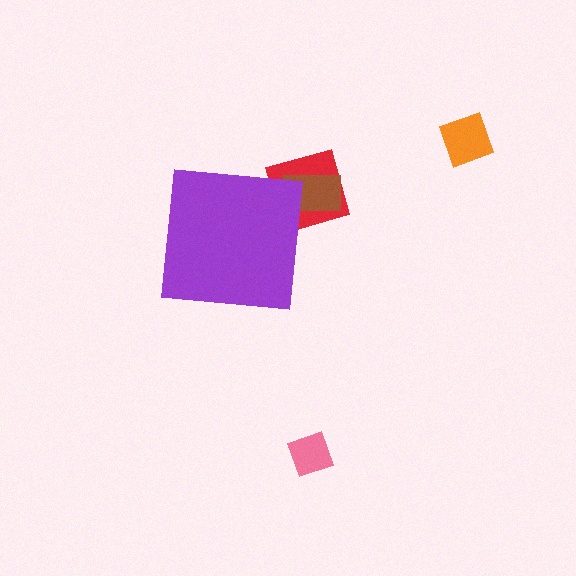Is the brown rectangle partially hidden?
Yes, the brown rectangle is partially hidden behind the purple square.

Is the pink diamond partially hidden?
No, the pink diamond is fully visible.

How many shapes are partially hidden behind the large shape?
2 shapes are partially hidden.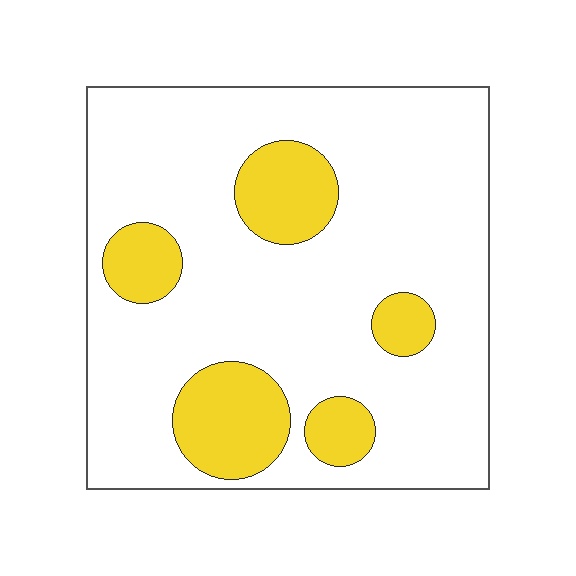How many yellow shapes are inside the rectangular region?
5.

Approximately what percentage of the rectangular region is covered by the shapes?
Approximately 20%.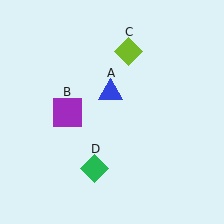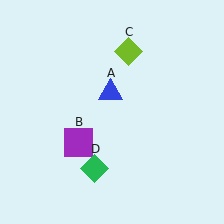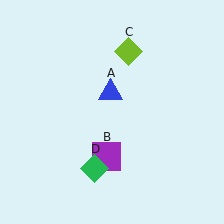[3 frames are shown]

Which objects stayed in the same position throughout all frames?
Blue triangle (object A) and lime diamond (object C) and green diamond (object D) remained stationary.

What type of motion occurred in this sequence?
The purple square (object B) rotated counterclockwise around the center of the scene.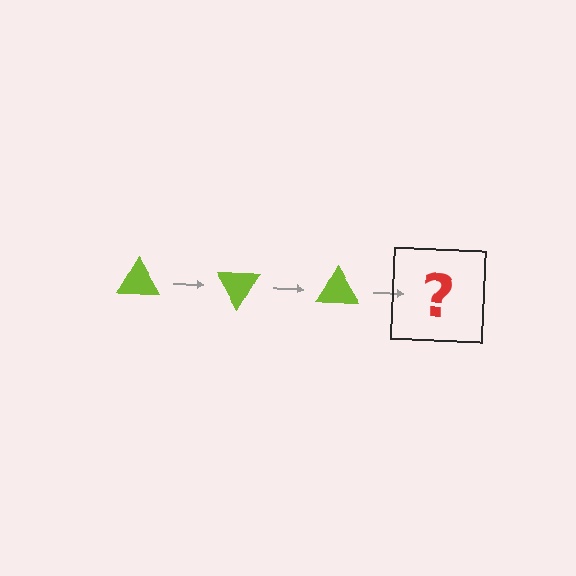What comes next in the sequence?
The next element should be a lime triangle rotated 180 degrees.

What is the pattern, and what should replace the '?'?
The pattern is that the triangle rotates 60 degrees each step. The '?' should be a lime triangle rotated 180 degrees.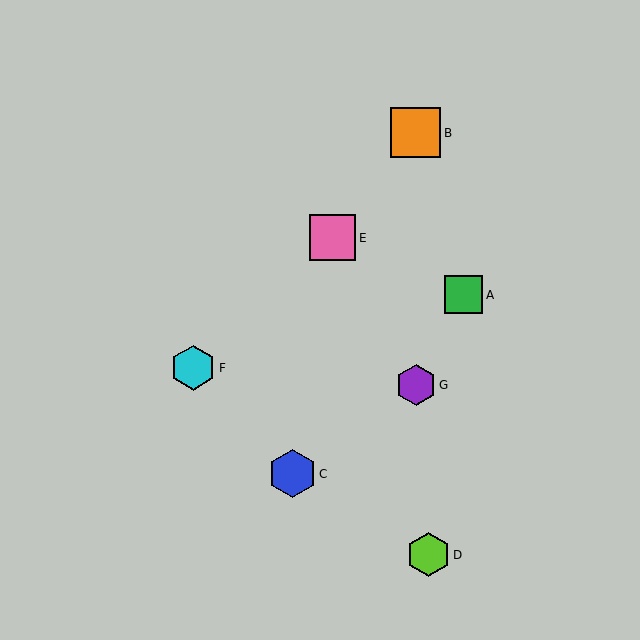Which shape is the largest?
The orange square (labeled B) is the largest.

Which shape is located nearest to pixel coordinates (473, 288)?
The green square (labeled A) at (464, 295) is nearest to that location.